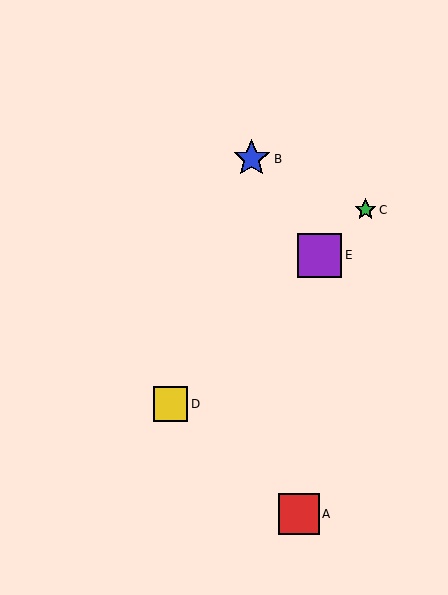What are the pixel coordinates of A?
Object A is at (299, 514).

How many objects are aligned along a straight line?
3 objects (C, D, E) are aligned along a straight line.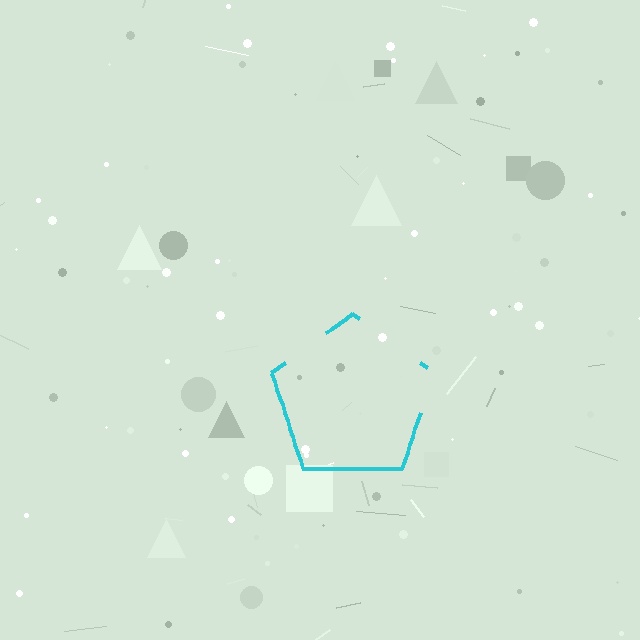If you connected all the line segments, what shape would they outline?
They would outline a pentagon.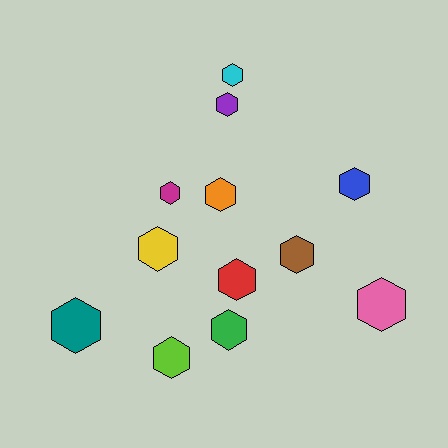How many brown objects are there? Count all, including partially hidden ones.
There is 1 brown object.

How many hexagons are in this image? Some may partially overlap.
There are 12 hexagons.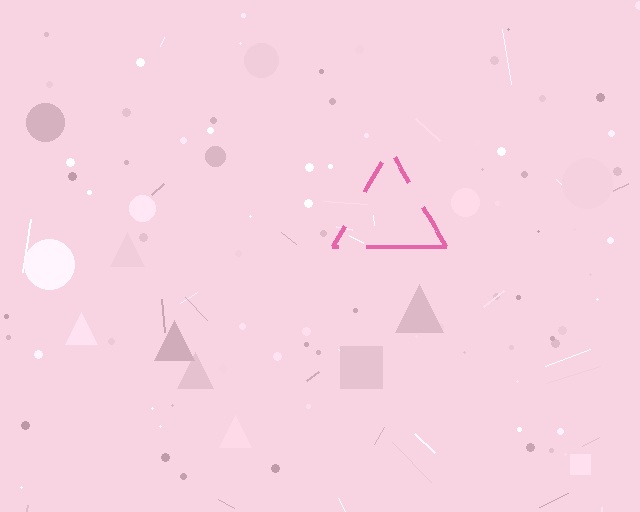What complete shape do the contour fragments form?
The contour fragments form a triangle.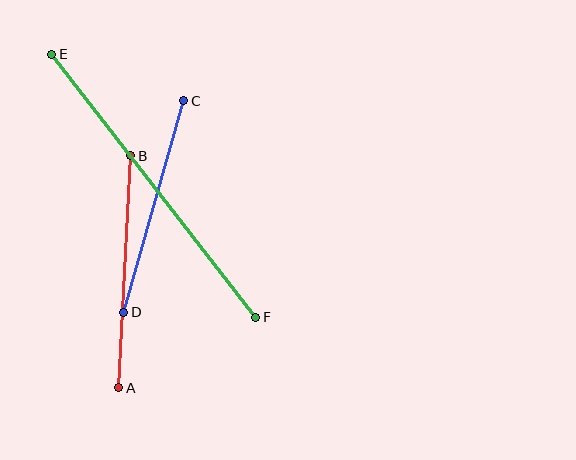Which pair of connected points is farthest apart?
Points E and F are farthest apart.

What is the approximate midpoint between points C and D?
The midpoint is at approximately (154, 207) pixels.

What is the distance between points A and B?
The distance is approximately 233 pixels.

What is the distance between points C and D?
The distance is approximately 220 pixels.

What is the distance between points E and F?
The distance is approximately 333 pixels.